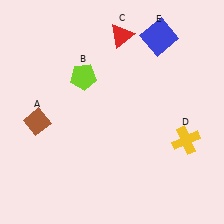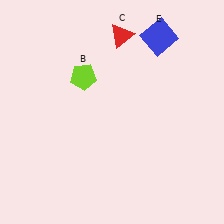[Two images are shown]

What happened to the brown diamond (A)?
The brown diamond (A) was removed in Image 2. It was in the bottom-left area of Image 1.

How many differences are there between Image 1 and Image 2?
There are 2 differences between the two images.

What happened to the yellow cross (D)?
The yellow cross (D) was removed in Image 2. It was in the bottom-right area of Image 1.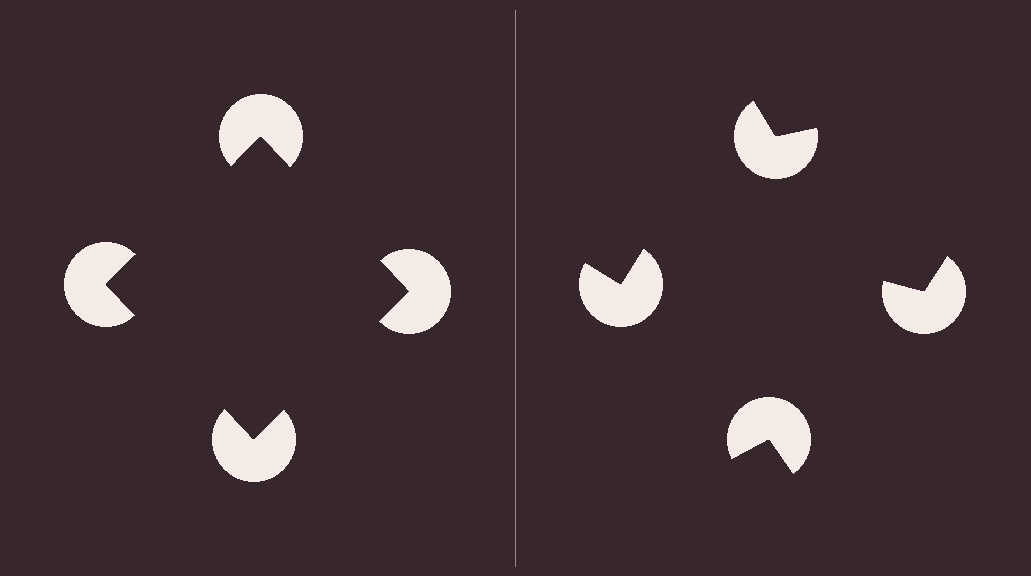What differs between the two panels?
The pac-man discs are positioned identically on both sides; only the wedge orientations differ. On the left they align to a square; on the right they are misaligned.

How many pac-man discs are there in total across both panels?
8 — 4 on each side.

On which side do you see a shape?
An illusory square appears on the left side. On the right side the wedge cuts are rotated, so no coherent shape forms.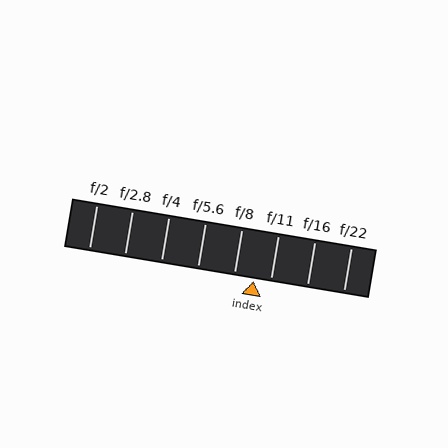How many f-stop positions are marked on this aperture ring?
There are 8 f-stop positions marked.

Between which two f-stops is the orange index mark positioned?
The index mark is between f/8 and f/11.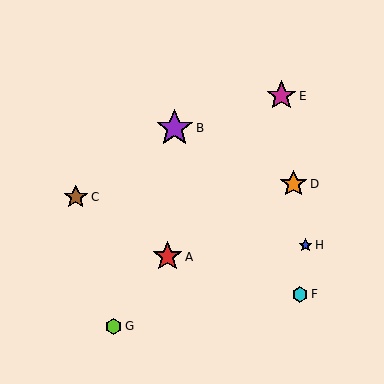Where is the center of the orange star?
The center of the orange star is at (293, 184).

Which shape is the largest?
The purple star (labeled B) is the largest.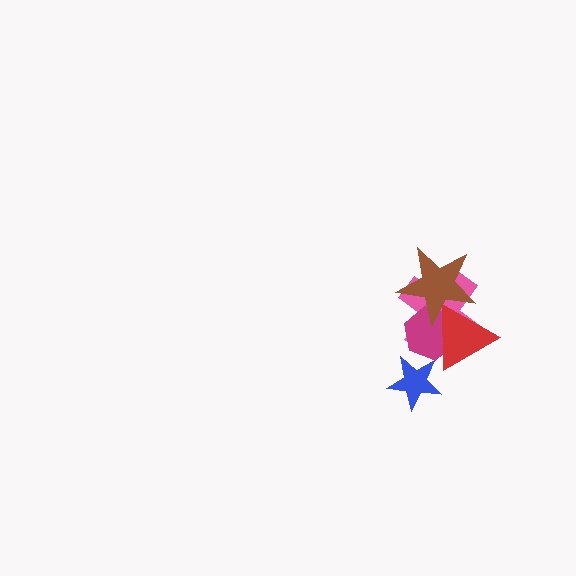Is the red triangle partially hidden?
No, no other shape covers it.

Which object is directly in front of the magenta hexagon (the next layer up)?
The brown star is directly in front of the magenta hexagon.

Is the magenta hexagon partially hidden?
Yes, it is partially covered by another shape.